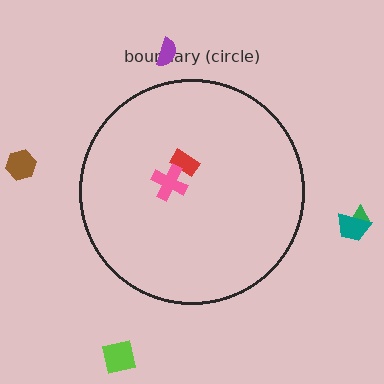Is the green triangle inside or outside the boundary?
Outside.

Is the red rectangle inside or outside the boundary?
Inside.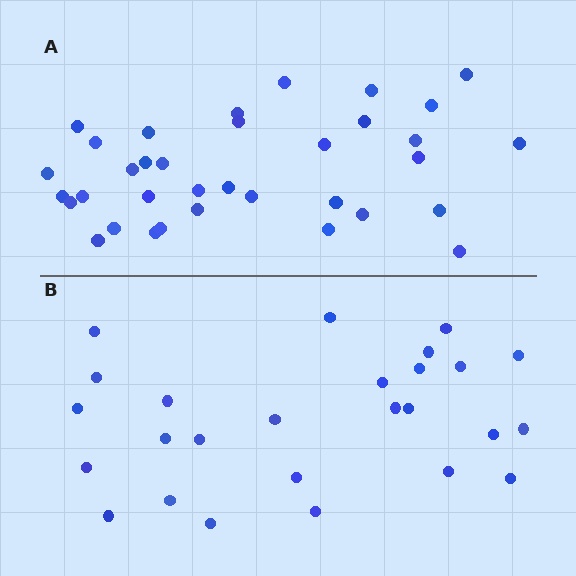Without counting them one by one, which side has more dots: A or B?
Region A (the top region) has more dots.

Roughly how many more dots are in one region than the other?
Region A has roughly 8 or so more dots than region B.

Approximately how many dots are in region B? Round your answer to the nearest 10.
About 30 dots. (The exact count is 26, which rounds to 30.)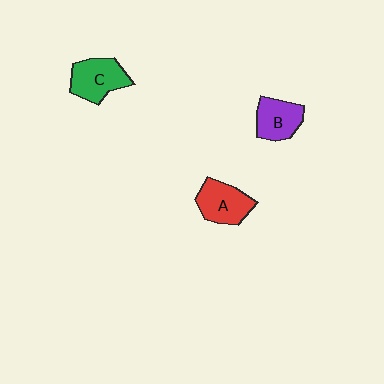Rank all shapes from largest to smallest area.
From largest to smallest: C (green), A (red), B (purple).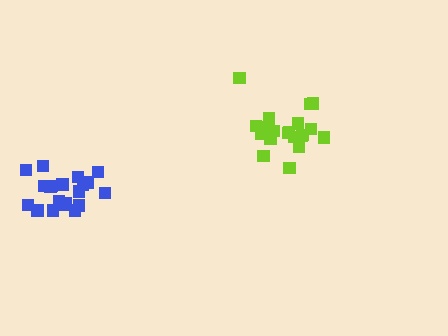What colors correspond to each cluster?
The clusters are colored: blue, lime.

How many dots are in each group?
Group 1: 20 dots, Group 2: 21 dots (41 total).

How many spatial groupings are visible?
There are 2 spatial groupings.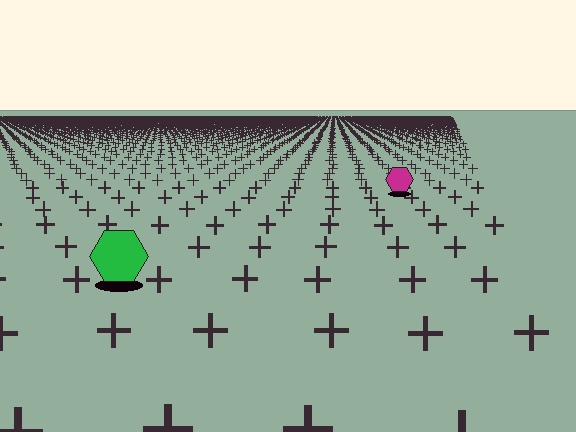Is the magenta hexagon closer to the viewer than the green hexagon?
No. The green hexagon is closer — you can tell from the texture gradient: the ground texture is coarser near it.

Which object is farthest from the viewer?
The magenta hexagon is farthest from the viewer. It appears smaller and the ground texture around it is denser.